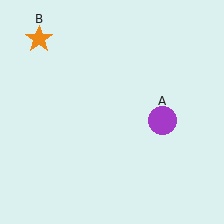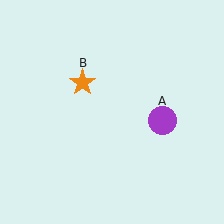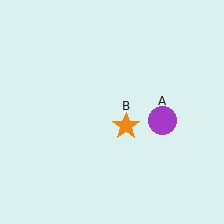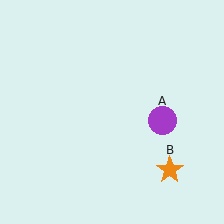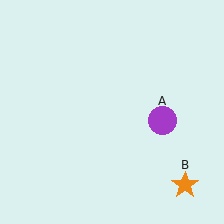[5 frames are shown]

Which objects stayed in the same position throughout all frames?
Purple circle (object A) remained stationary.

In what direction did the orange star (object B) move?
The orange star (object B) moved down and to the right.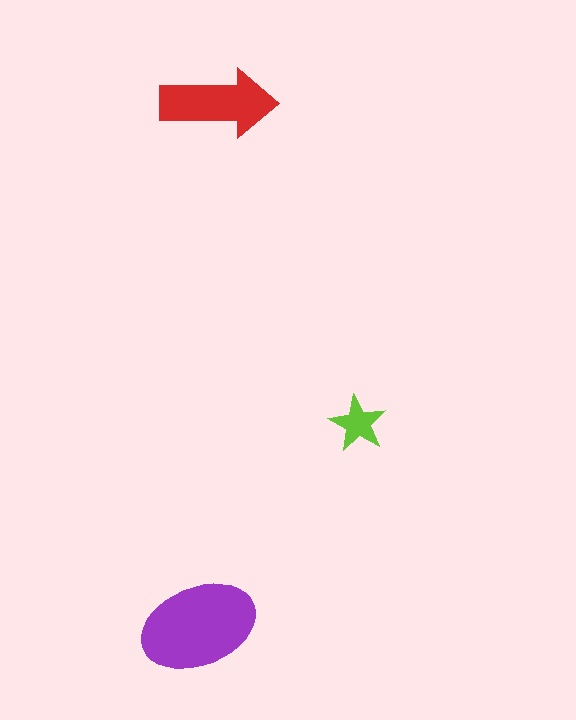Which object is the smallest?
The lime star.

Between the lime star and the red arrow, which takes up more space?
The red arrow.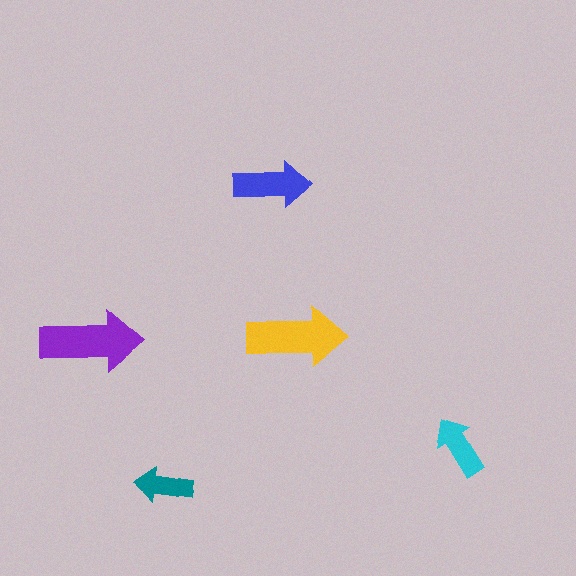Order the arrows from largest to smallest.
the purple one, the yellow one, the blue one, the cyan one, the teal one.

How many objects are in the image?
There are 5 objects in the image.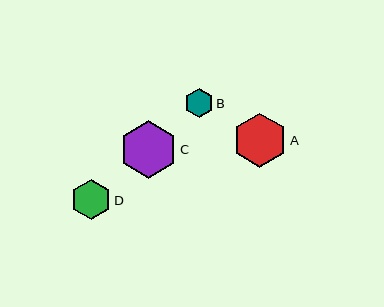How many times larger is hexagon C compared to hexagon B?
Hexagon C is approximately 2.0 times the size of hexagon B.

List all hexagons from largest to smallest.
From largest to smallest: C, A, D, B.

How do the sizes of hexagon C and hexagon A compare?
Hexagon C and hexagon A are approximately the same size.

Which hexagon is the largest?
Hexagon C is the largest with a size of approximately 57 pixels.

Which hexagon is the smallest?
Hexagon B is the smallest with a size of approximately 28 pixels.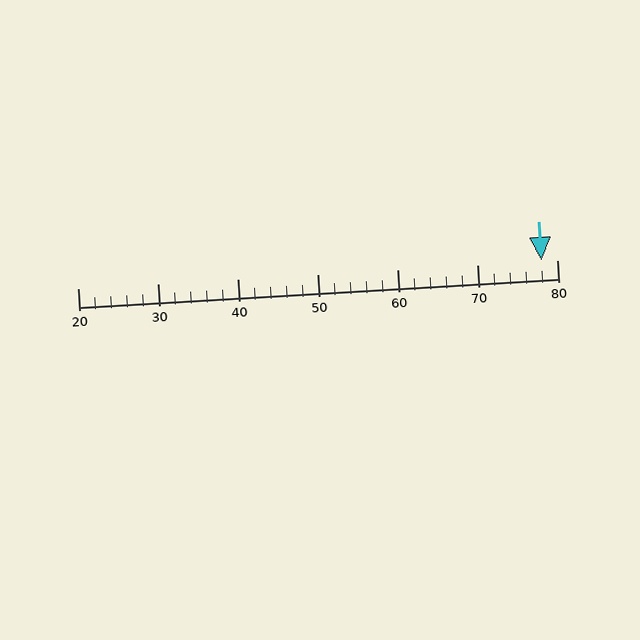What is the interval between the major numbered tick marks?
The major tick marks are spaced 10 units apart.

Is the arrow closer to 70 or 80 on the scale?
The arrow is closer to 80.